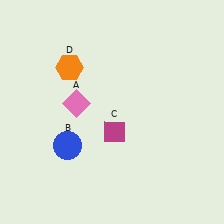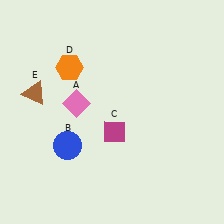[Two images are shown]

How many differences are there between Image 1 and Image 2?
There is 1 difference between the two images.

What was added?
A brown triangle (E) was added in Image 2.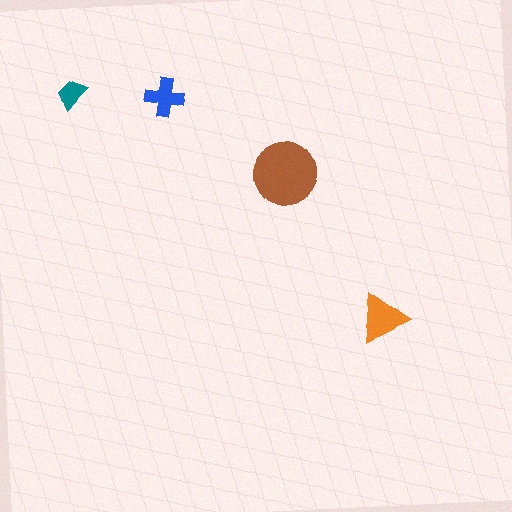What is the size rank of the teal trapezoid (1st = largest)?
4th.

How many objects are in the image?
There are 4 objects in the image.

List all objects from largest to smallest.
The brown circle, the orange triangle, the blue cross, the teal trapezoid.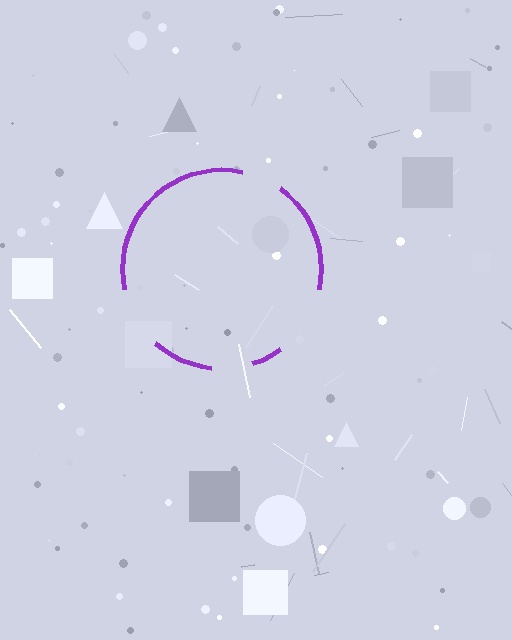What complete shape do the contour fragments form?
The contour fragments form a circle.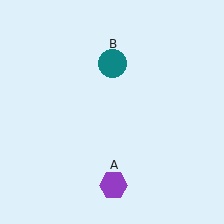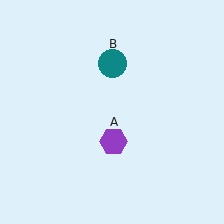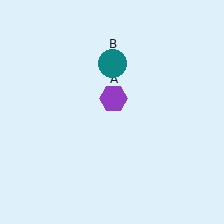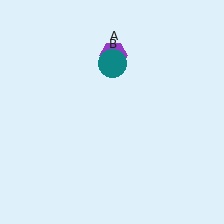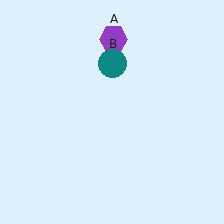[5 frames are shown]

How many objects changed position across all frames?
1 object changed position: purple hexagon (object A).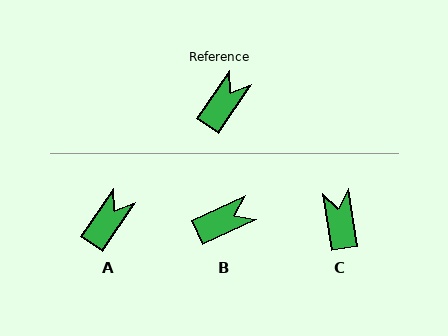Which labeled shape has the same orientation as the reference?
A.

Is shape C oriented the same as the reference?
No, it is off by about 43 degrees.